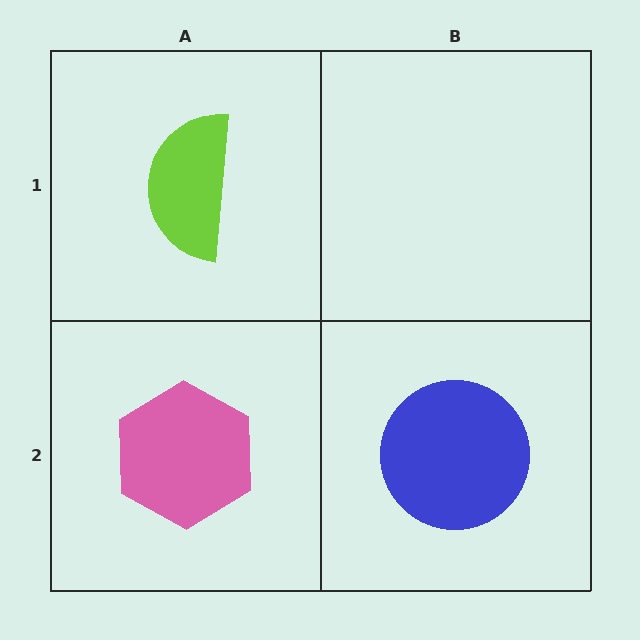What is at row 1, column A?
A lime semicircle.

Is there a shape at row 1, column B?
No, that cell is empty.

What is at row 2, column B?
A blue circle.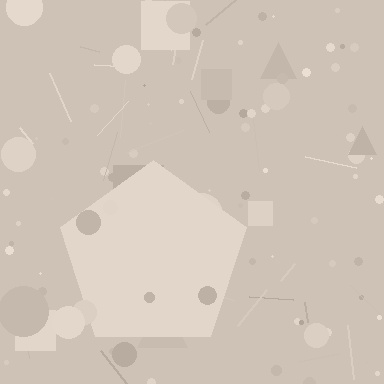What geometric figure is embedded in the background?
A pentagon is embedded in the background.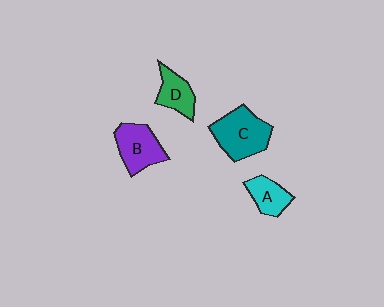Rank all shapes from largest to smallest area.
From largest to smallest: C (teal), B (purple), D (green), A (cyan).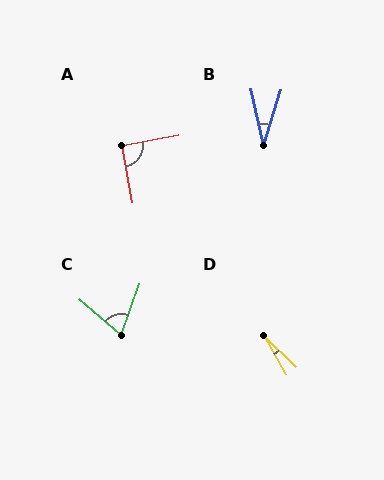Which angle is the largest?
A, at approximately 90 degrees.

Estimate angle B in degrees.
Approximately 30 degrees.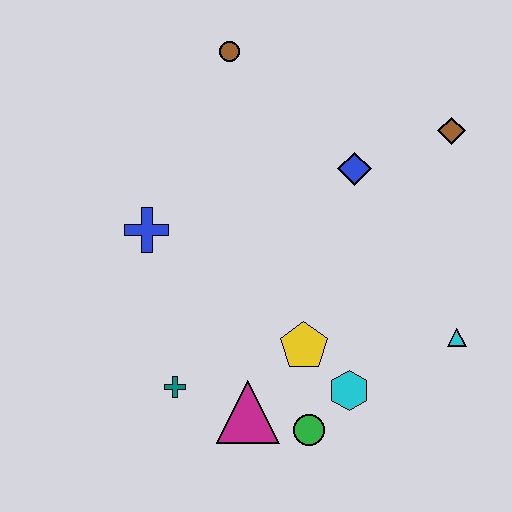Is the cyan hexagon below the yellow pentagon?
Yes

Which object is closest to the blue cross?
The teal cross is closest to the blue cross.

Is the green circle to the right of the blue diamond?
No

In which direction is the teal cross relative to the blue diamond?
The teal cross is below the blue diamond.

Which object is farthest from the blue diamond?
The teal cross is farthest from the blue diamond.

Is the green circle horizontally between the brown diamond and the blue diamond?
No